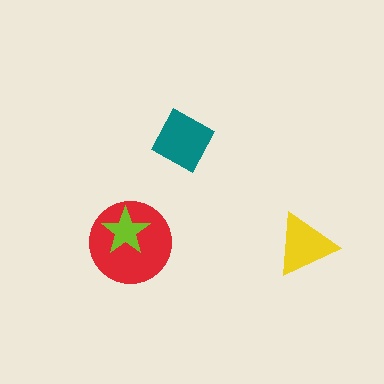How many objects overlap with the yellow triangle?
0 objects overlap with the yellow triangle.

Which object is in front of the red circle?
The lime star is in front of the red circle.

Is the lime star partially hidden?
No, no other shape covers it.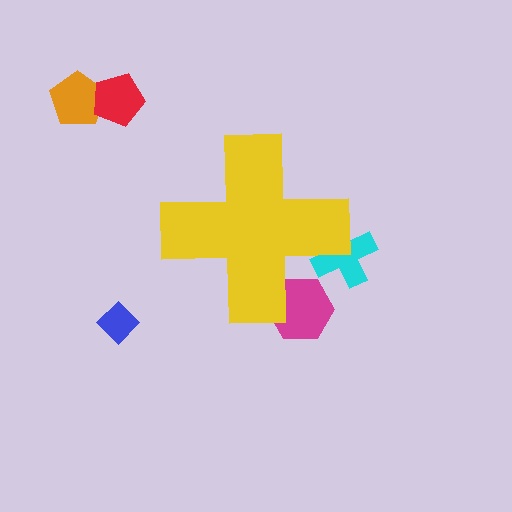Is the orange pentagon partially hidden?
No, the orange pentagon is fully visible.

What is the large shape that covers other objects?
A yellow cross.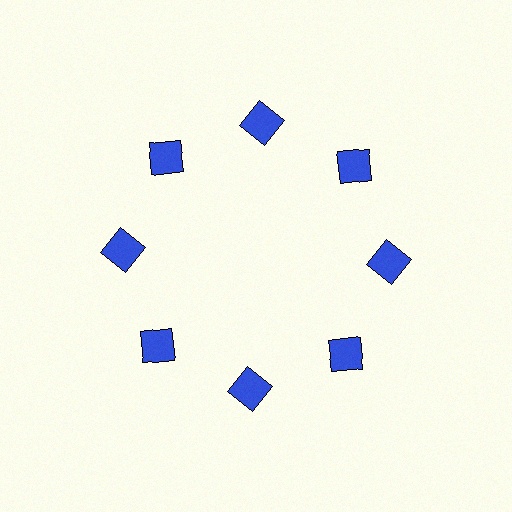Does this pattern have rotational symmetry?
Yes, this pattern has 8-fold rotational symmetry. It looks the same after rotating 45 degrees around the center.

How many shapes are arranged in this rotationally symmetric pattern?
There are 8 shapes, arranged in 8 groups of 1.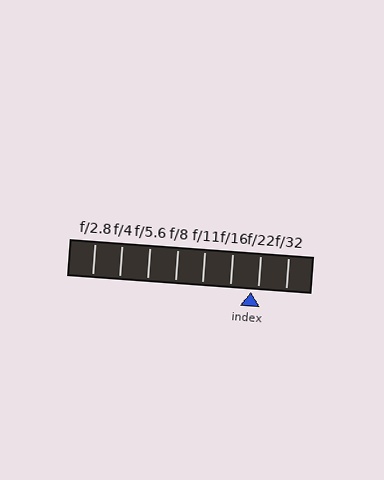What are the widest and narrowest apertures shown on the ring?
The widest aperture shown is f/2.8 and the narrowest is f/32.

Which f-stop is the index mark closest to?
The index mark is closest to f/22.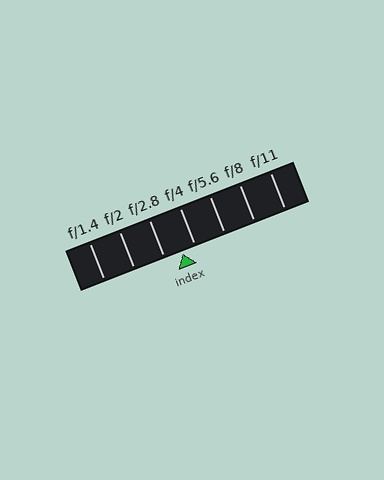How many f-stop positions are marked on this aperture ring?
There are 7 f-stop positions marked.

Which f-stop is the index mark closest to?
The index mark is closest to f/4.